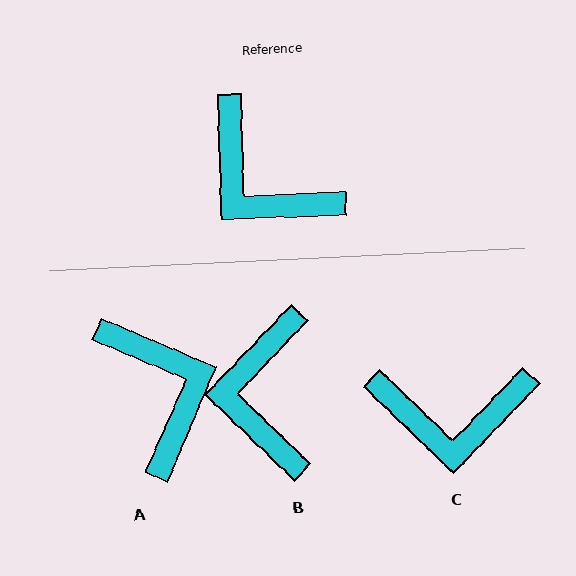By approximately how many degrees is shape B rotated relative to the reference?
Approximately 46 degrees clockwise.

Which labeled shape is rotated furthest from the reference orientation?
A, about 155 degrees away.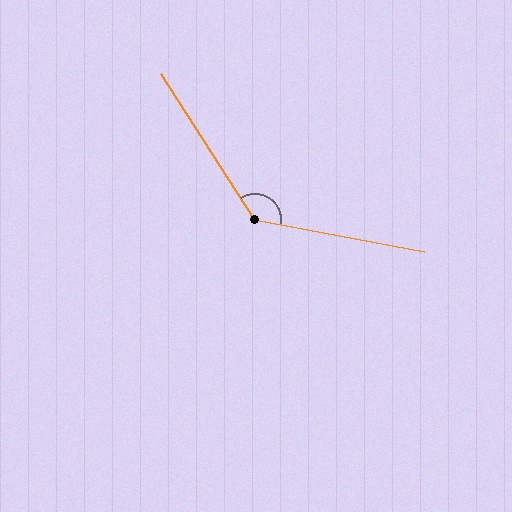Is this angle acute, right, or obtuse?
It is obtuse.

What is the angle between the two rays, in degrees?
Approximately 133 degrees.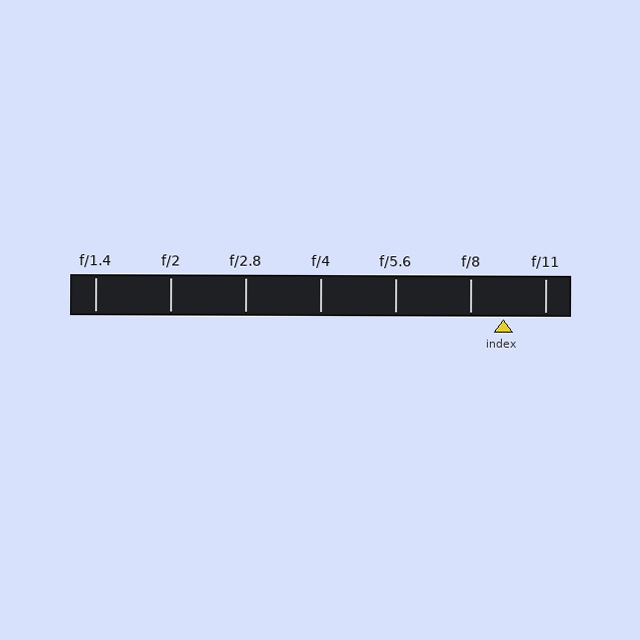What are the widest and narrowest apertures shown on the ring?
The widest aperture shown is f/1.4 and the narrowest is f/11.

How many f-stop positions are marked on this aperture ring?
There are 7 f-stop positions marked.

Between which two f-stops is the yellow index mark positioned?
The index mark is between f/8 and f/11.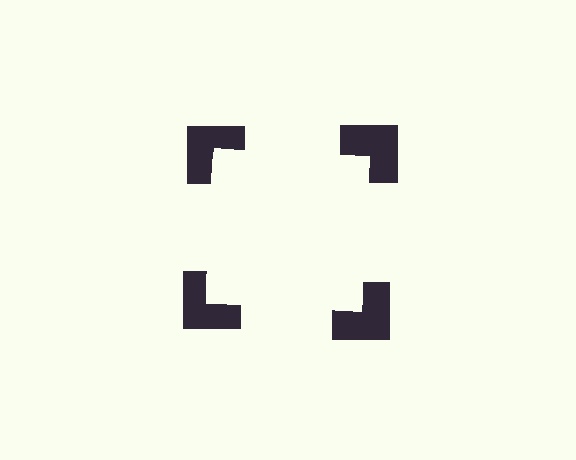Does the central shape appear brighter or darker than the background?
It typically appears slightly brighter than the background, even though no actual brightness change is drawn.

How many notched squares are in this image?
There are 4 — one at each vertex of the illusory square.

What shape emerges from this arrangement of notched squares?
An illusory square — its edges are inferred from the aligned wedge cuts in the notched squares, not physically drawn.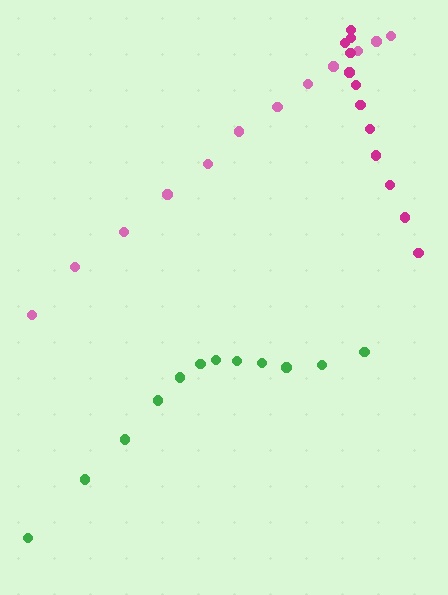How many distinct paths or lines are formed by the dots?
There are 3 distinct paths.